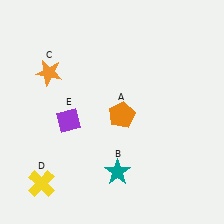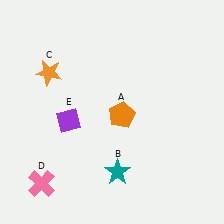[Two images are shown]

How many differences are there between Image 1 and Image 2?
There is 1 difference between the two images.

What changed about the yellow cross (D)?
In Image 1, D is yellow. In Image 2, it changed to pink.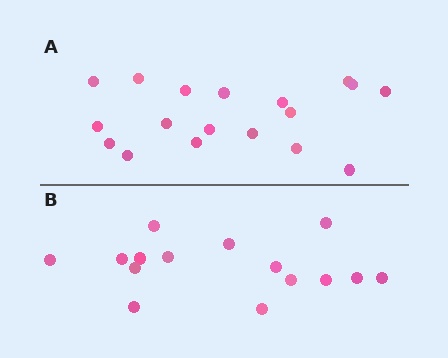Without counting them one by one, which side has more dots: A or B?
Region A (the top region) has more dots.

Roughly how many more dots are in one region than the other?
Region A has just a few more — roughly 2 or 3 more dots than region B.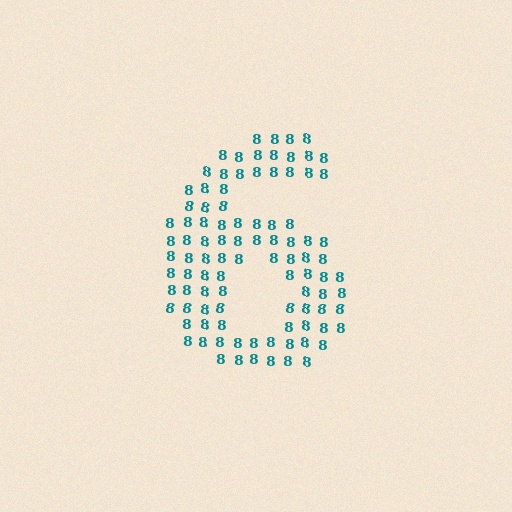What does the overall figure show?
The overall figure shows the digit 6.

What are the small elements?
The small elements are digit 8's.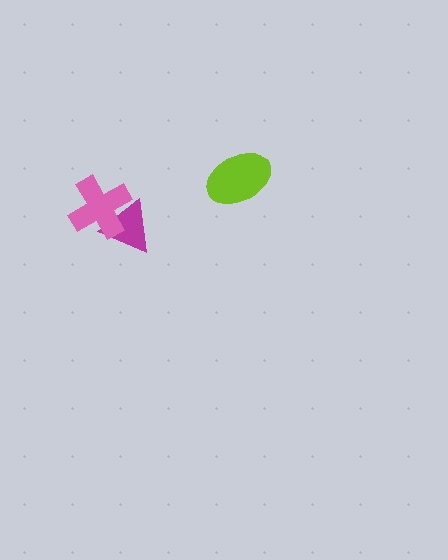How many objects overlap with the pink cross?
1 object overlaps with the pink cross.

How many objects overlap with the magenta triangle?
1 object overlaps with the magenta triangle.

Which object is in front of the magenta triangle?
The pink cross is in front of the magenta triangle.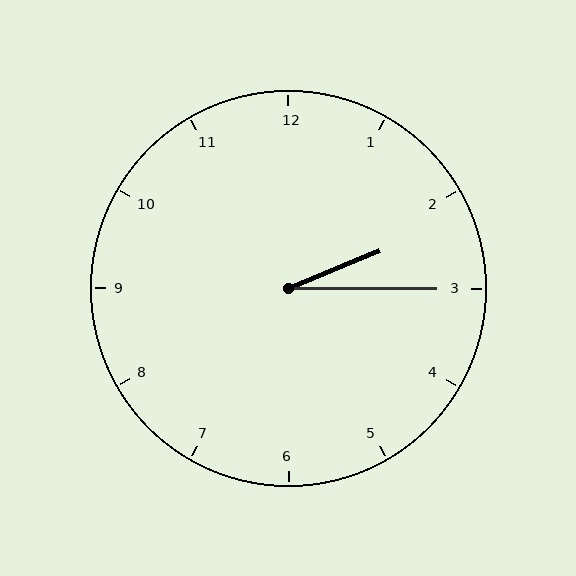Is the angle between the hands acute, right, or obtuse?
It is acute.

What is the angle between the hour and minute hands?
Approximately 22 degrees.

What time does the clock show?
2:15.